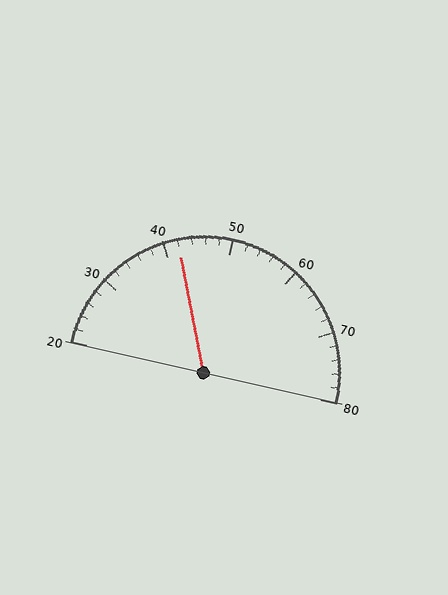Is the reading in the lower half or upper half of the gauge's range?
The reading is in the lower half of the range (20 to 80).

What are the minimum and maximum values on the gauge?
The gauge ranges from 20 to 80.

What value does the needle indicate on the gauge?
The needle indicates approximately 42.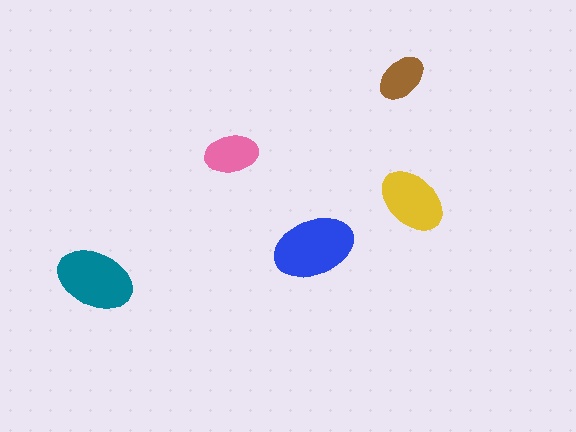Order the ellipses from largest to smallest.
the blue one, the teal one, the yellow one, the pink one, the brown one.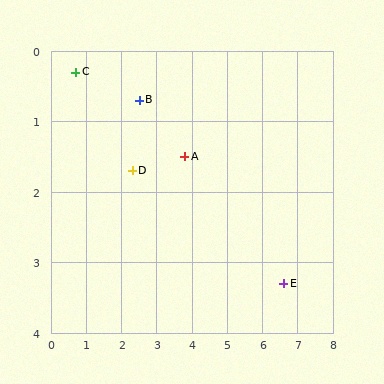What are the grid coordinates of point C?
Point C is at approximately (0.7, 0.3).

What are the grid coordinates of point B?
Point B is at approximately (2.5, 0.7).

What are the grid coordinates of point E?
Point E is at approximately (6.6, 3.3).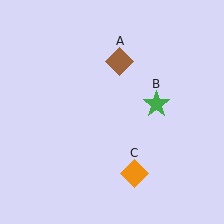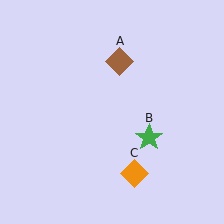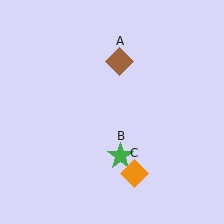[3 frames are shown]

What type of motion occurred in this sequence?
The green star (object B) rotated clockwise around the center of the scene.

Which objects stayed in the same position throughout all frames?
Brown diamond (object A) and orange diamond (object C) remained stationary.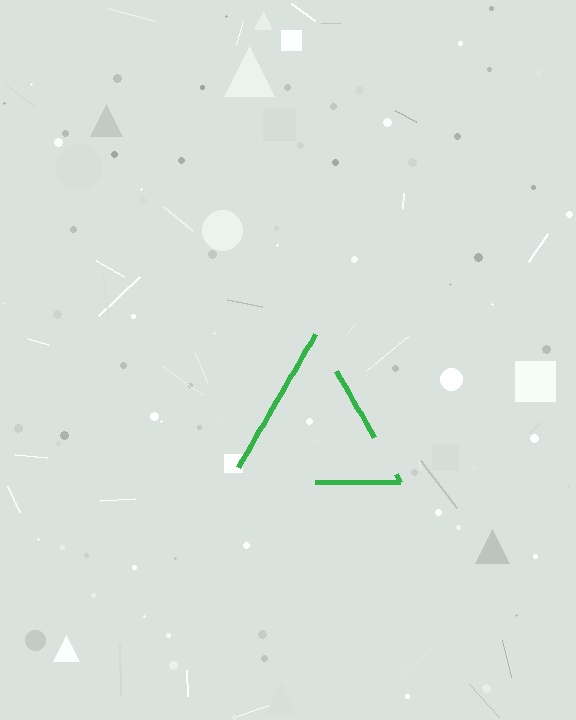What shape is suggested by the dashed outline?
The dashed outline suggests a triangle.